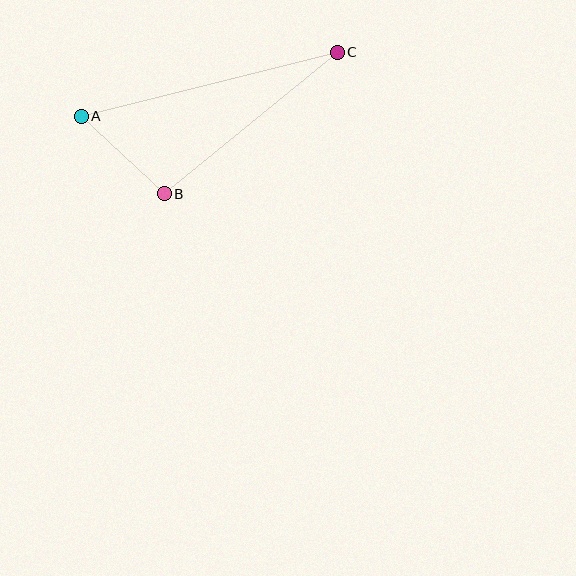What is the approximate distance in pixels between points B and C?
The distance between B and C is approximately 223 pixels.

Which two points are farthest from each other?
Points A and C are farthest from each other.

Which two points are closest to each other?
Points A and B are closest to each other.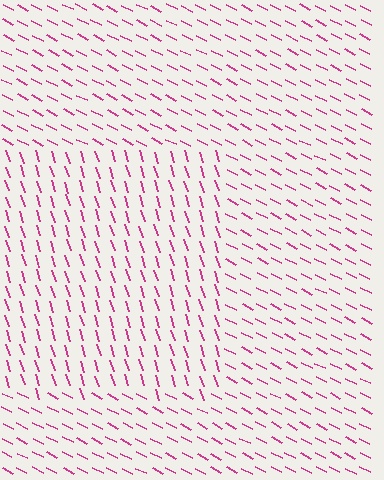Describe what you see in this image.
The image is filled with small magenta line segments. A rectangle region in the image has lines oriented differently from the surrounding lines, creating a visible texture boundary.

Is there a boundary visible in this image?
Yes, there is a texture boundary formed by a change in line orientation.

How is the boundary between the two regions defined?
The boundary is defined purely by a change in line orientation (approximately 45 degrees difference). All lines are the same color and thickness.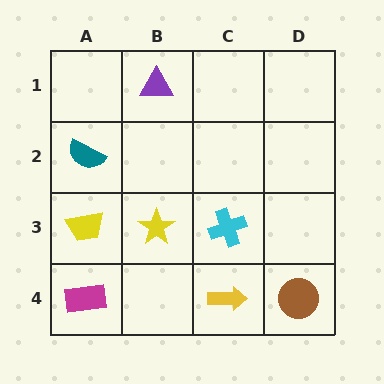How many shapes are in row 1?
1 shape.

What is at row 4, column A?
A magenta rectangle.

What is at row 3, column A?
A yellow trapezoid.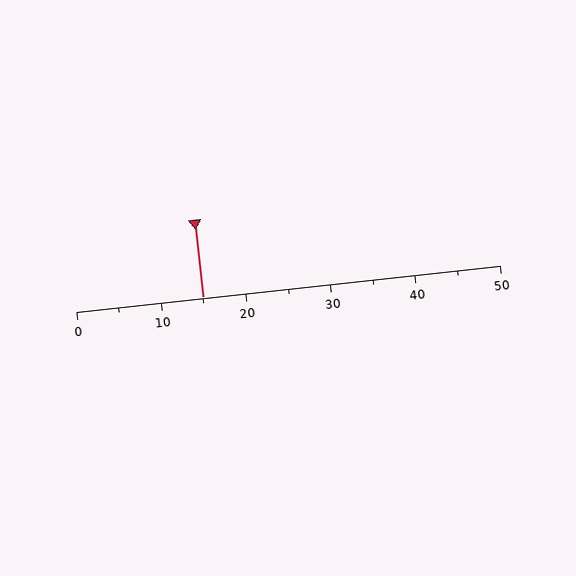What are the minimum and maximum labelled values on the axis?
The axis runs from 0 to 50.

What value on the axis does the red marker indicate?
The marker indicates approximately 15.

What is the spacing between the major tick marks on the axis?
The major ticks are spaced 10 apart.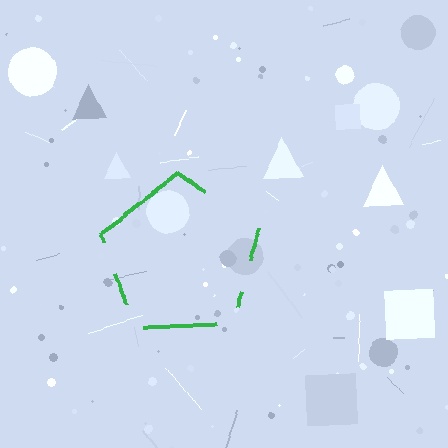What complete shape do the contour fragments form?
The contour fragments form a pentagon.